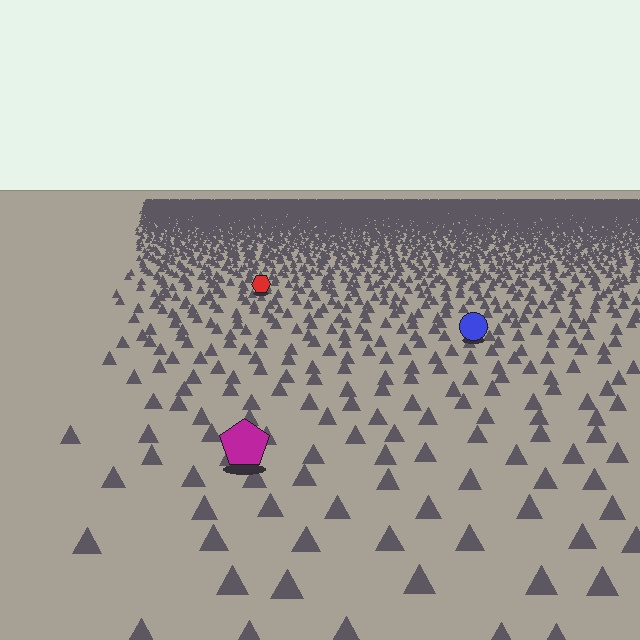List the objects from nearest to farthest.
From nearest to farthest: the magenta pentagon, the blue circle, the red hexagon.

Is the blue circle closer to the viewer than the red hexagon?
Yes. The blue circle is closer — you can tell from the texture gradient: the ground texture is coarser near it.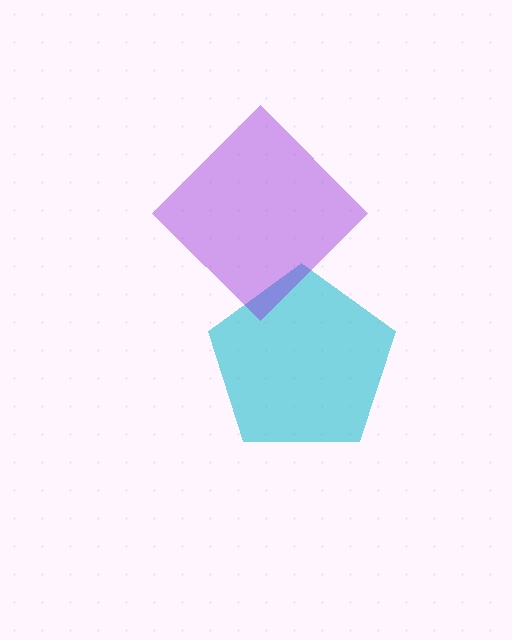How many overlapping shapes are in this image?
There are 2 overlapping shapes in the image.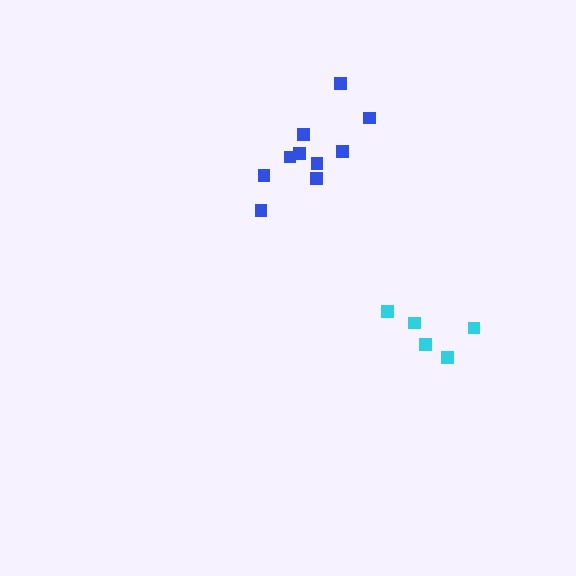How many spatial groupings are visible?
There are 2 spatial groupings.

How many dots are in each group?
Group 1: 10 dots, Group 2: 5 dots (15 total).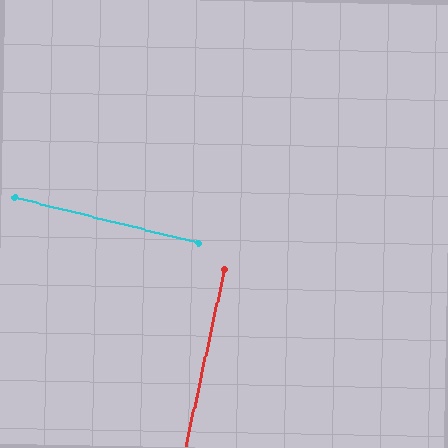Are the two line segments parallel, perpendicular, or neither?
Perpendicular — they meet at approximately 88°.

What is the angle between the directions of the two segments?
Approximately 88 degrees.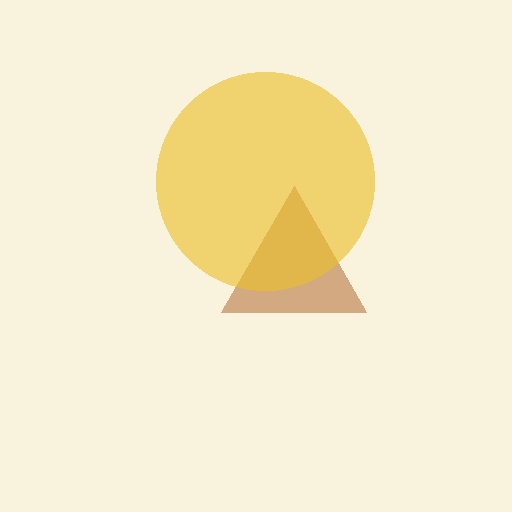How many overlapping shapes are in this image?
There are 2 overlapping shapes in the image.